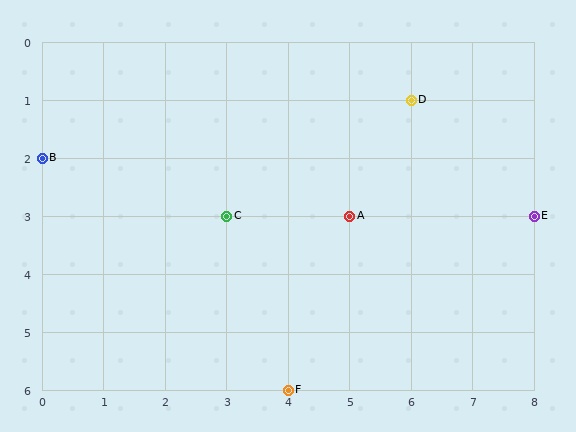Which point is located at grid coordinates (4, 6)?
Point F is at (4, 6).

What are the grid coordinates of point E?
Point E is at grid coordinates (8, 3).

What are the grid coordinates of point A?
Point A is at grid coordinates (5, 3).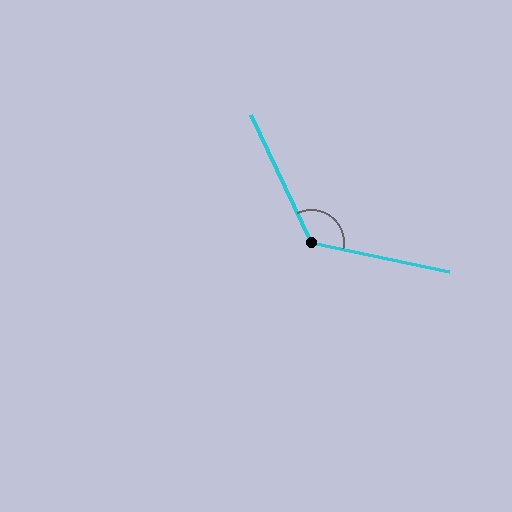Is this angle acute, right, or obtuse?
It is obtuse.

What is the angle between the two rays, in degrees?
Approximately 127 degrees.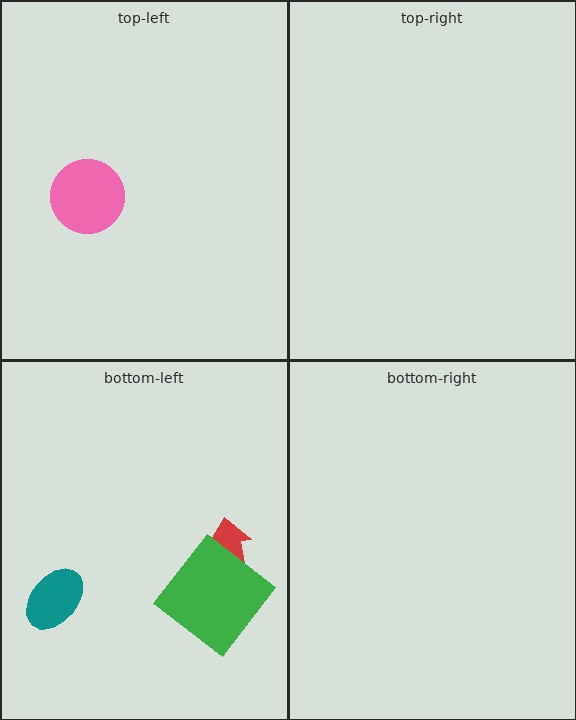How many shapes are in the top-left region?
1.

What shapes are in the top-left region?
The pink circle.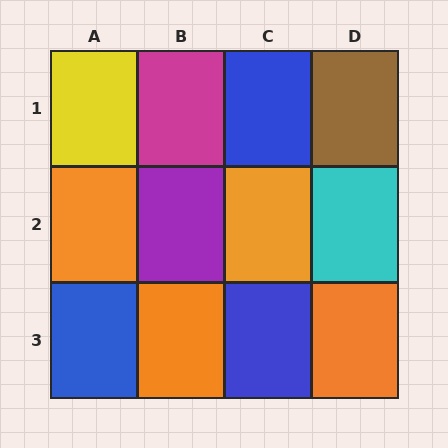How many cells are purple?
1 cell is purple.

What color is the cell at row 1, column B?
Magenta.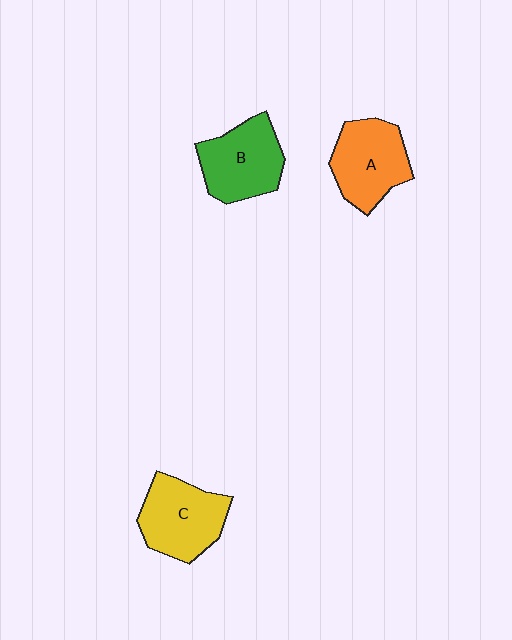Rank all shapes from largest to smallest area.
From largest to smallest: C (yellow), A (orange), B (green).